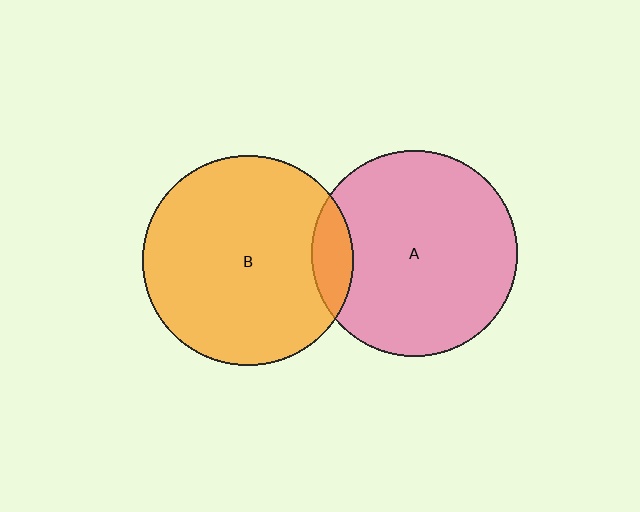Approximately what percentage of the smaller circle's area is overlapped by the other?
Approximately 10%.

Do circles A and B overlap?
Yes.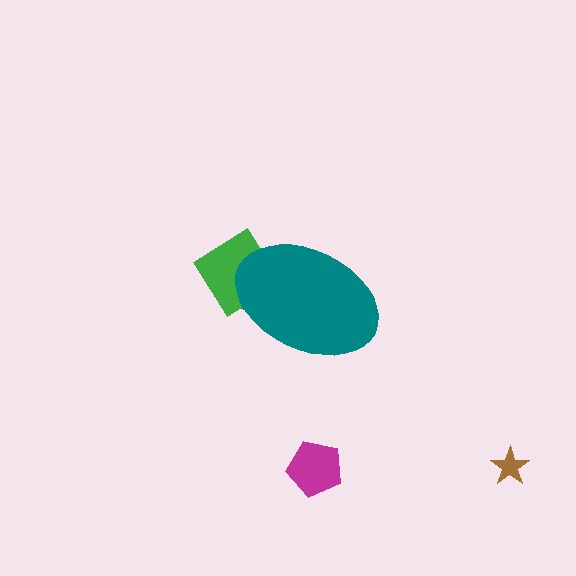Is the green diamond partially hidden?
Yes, the green diamond is partially hidden behind the teal ellipse.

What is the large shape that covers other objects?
A teal ellipse.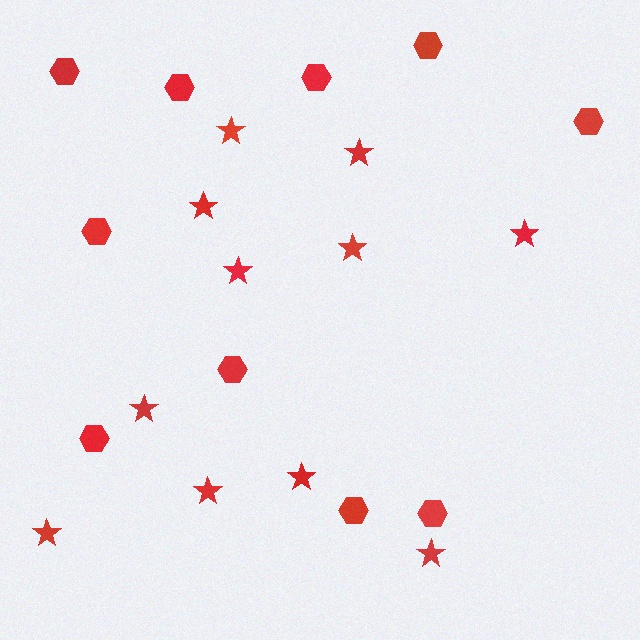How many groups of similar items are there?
There are 2 groups: one group of hexagons (10) and one group of stars (11).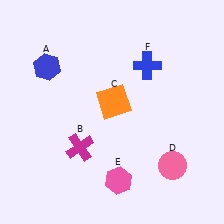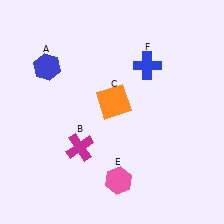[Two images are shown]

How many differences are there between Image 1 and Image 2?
There is 1 difference between the two images.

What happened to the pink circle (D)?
The pink circle (D) was removed in Image 2. It was in the bottom-right area of Image 1.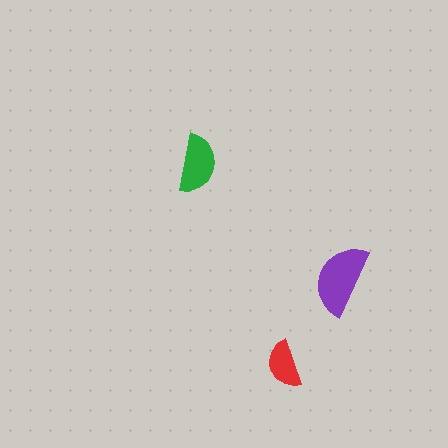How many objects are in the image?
There are 3 objects in the image.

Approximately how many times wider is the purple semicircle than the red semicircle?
About 1.5 times wider.